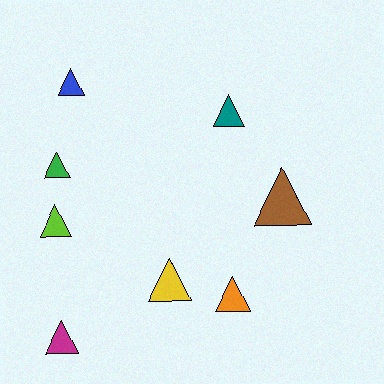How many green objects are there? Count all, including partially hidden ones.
There is 1 green object.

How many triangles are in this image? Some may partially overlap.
There are 8 triangles.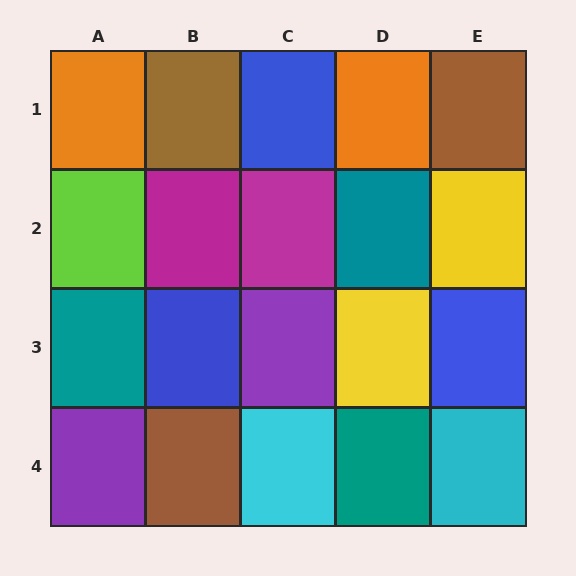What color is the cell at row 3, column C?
Purple.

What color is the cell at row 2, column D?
Teal.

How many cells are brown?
3 cells are brown.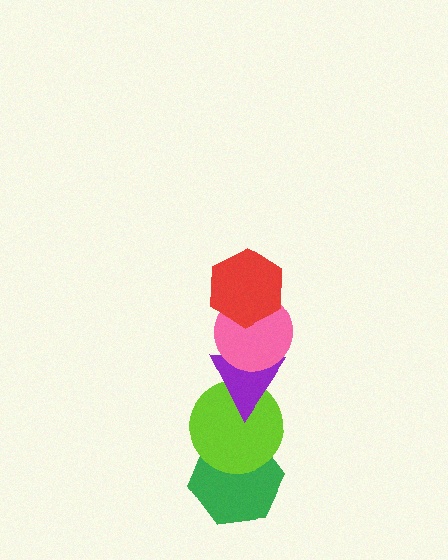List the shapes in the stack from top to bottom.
From top to bottom: the red hexagon, the pink circle, the purple triangle, the lime circle, the green hexagon.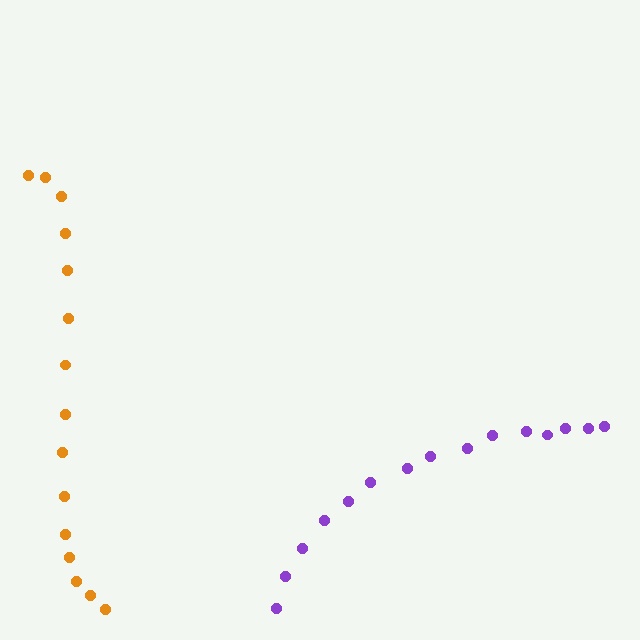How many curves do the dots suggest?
There are 2 distinct paths.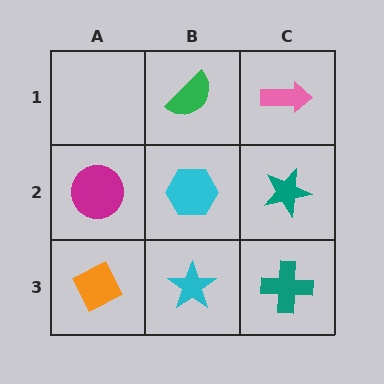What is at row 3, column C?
A teal cross.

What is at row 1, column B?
A green semicircle.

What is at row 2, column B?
A cyan hexagon.